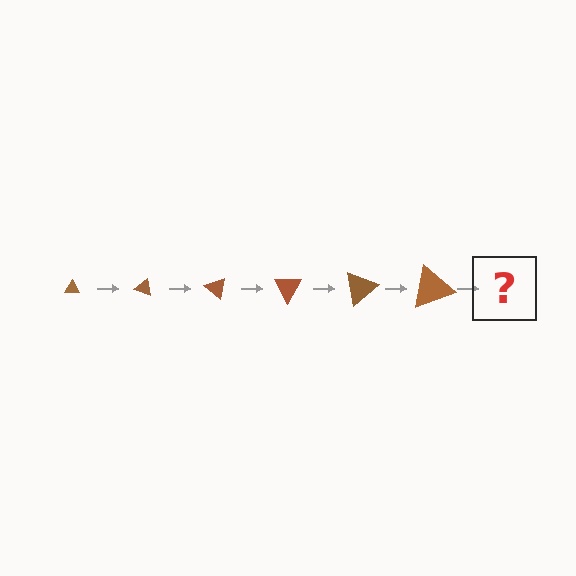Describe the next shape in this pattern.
It should be a triangle, larger than the previous one and rotated 120 degrees from the start.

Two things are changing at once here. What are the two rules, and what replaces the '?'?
The two rules are that the triangle grows larger each step and it rotates 20 degrees each step. The '?' should be a triangle, larger than the previous one and rotated 120 degrees from the start.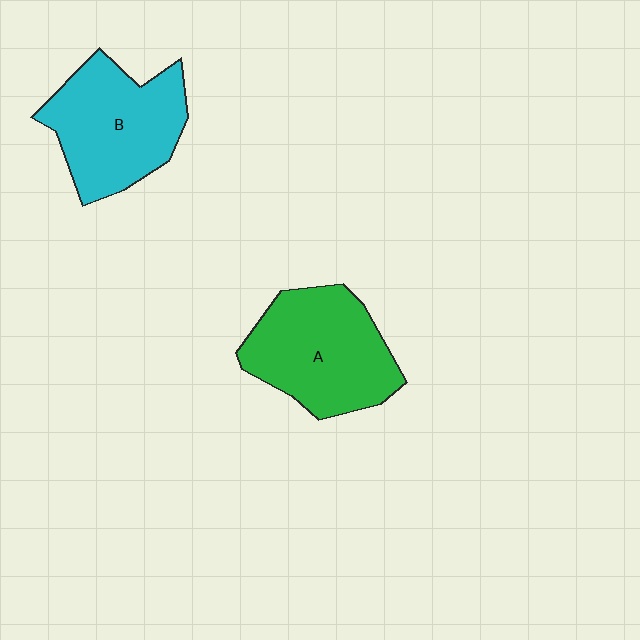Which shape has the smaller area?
Shape B (cyan).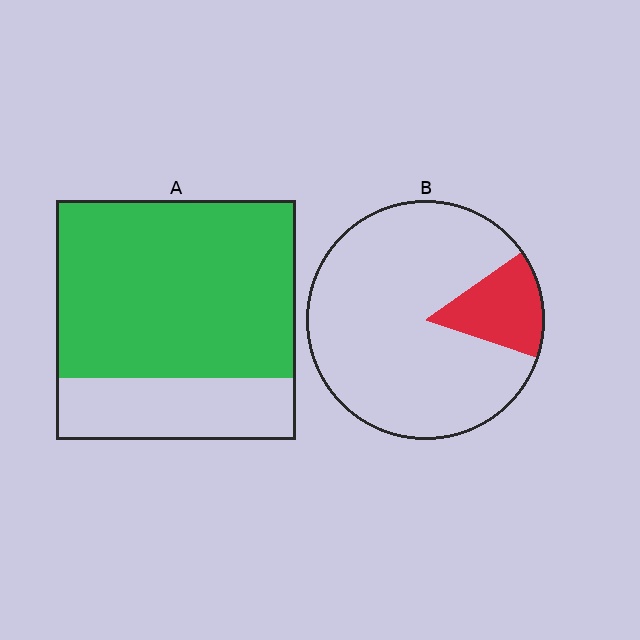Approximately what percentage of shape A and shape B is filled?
A is approximately 75% and B is approximately 15%.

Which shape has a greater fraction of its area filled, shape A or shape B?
Shape A.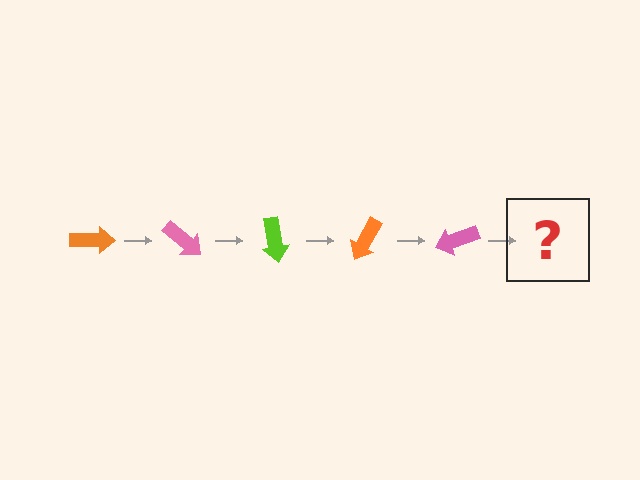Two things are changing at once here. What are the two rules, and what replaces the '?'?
The two rules are that it rotates 40 degrees each step and the color cycles through orange, pink, and lime. The '?' should be a lime arrow, rotated 200 degrees from the start.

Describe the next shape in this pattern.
It should be a lime arrow, rotated 200 degrees from the start.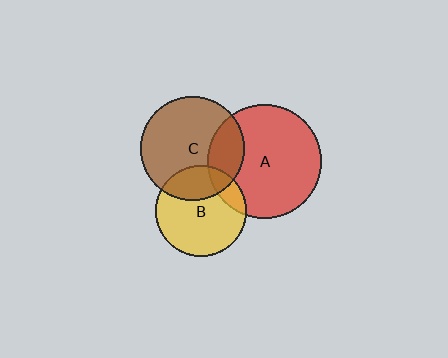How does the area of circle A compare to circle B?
Approximately 1.6 times.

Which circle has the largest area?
Circle A (red).